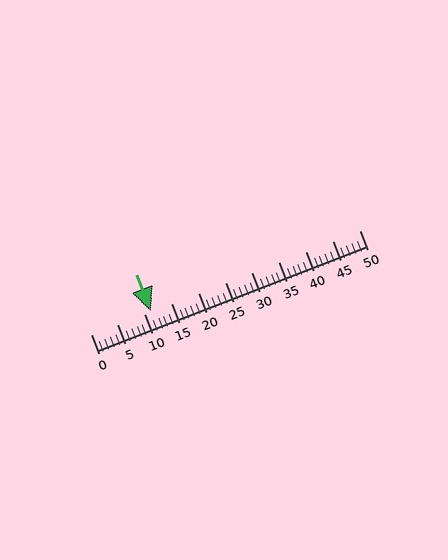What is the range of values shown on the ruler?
The ruler shows values from 0 to 50.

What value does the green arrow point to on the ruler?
The green arrow points to approximately 11.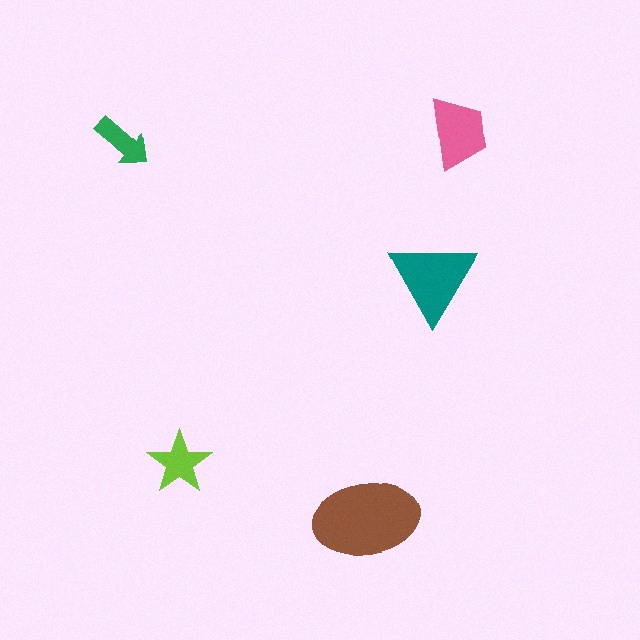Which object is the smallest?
The green arrow.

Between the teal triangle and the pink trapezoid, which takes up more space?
The teal triangle.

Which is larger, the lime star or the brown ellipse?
The brown ellipse.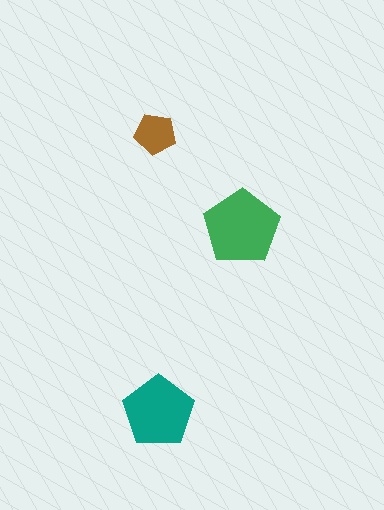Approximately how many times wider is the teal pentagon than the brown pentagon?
About 1.5 times wider.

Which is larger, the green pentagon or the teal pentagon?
The green one.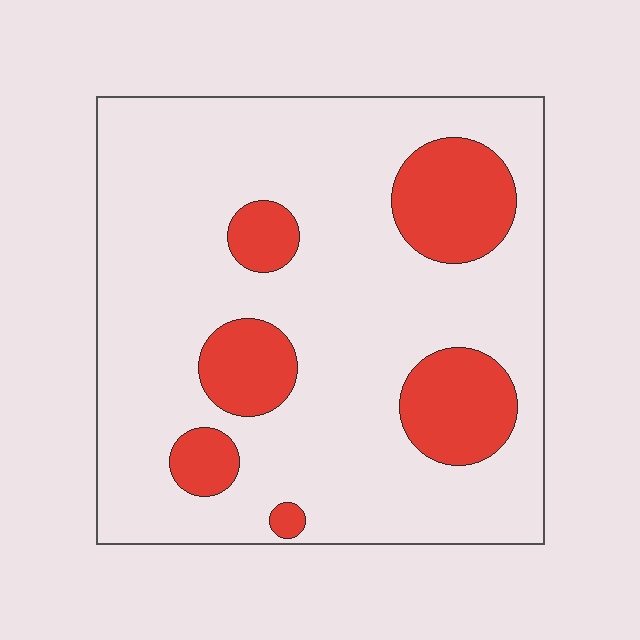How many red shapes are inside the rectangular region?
6.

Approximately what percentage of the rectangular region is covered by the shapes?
Approximately 20%.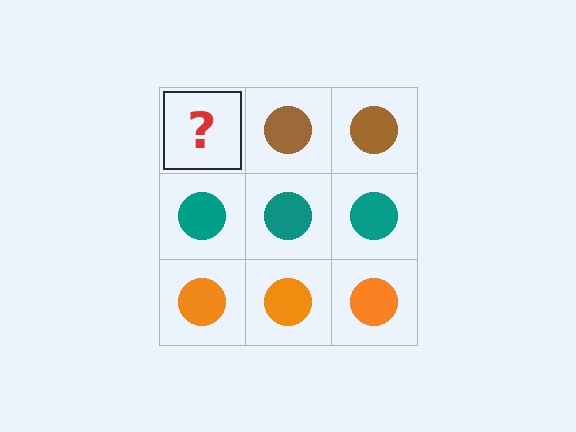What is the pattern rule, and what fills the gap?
The rule is that each row has a consistent color. The gap should be filled with a brown circle.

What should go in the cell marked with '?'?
The missing cell should contain a brown circle.